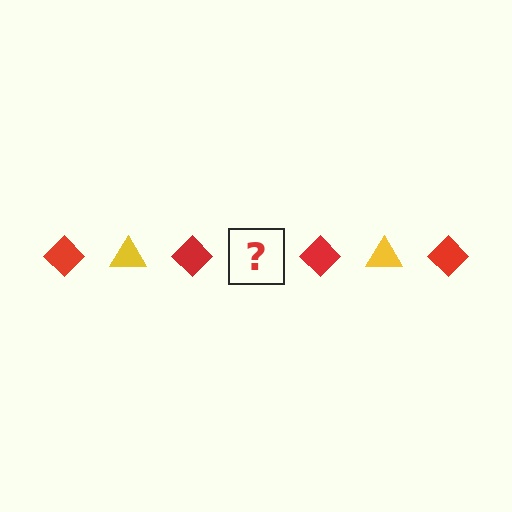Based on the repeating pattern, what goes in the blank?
The blank should be a yellow triangle.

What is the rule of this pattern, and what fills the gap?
The rule is that the pattern alternates between red diamond and yellow triangle. The gap should be filled with a yellow triangle.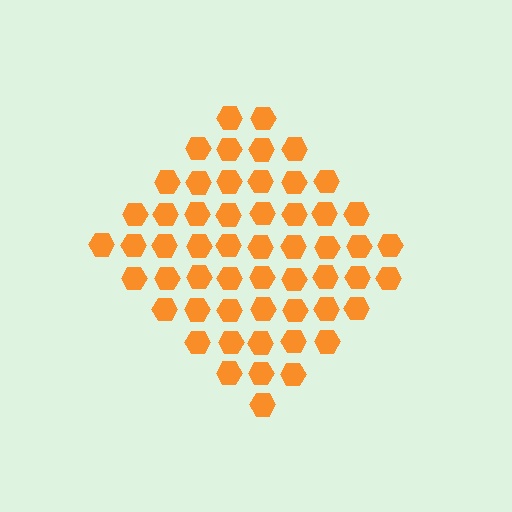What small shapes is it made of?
It is made of small hexagons.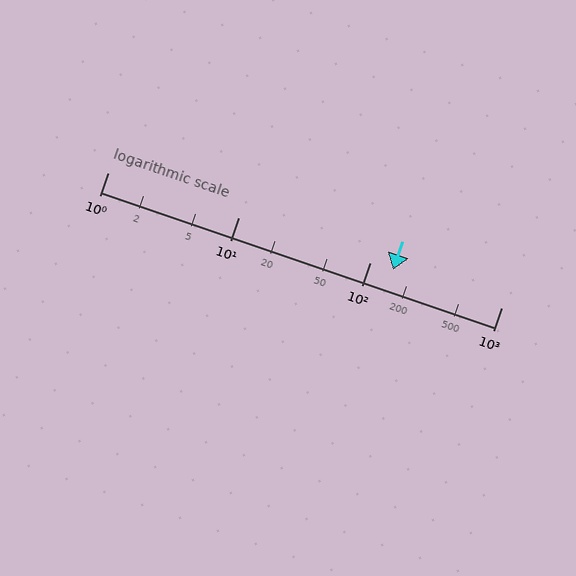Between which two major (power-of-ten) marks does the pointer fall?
The pointer is between 100 and 1000.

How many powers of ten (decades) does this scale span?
The scale spans 3 decades, from 1 to 1000.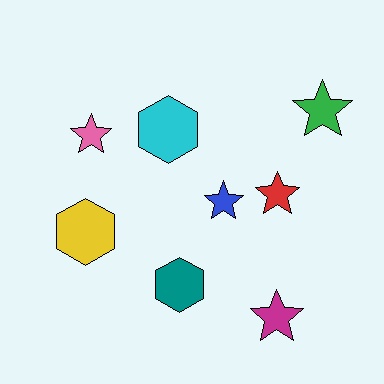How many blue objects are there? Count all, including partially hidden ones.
There is 1 blue object.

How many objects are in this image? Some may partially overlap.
There are 8 objects.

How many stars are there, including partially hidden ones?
There are 5 stars.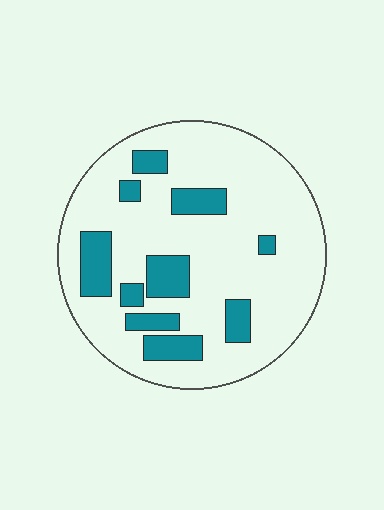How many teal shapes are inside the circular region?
10.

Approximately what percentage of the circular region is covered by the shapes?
Approximately 20%.